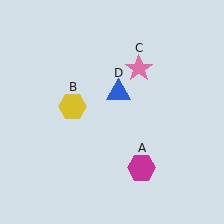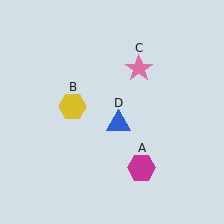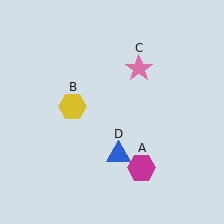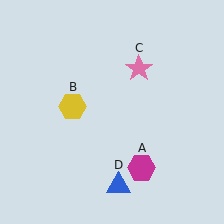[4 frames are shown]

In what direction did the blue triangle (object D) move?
The blue triangle (object D) moved down.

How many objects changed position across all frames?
1 object changed position: blue triangle (object D).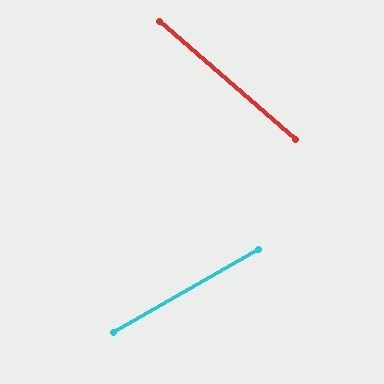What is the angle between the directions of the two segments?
Approximately 71 degrees.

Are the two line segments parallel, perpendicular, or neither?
Neither parallel nor perpendicular — they differ by about 71°.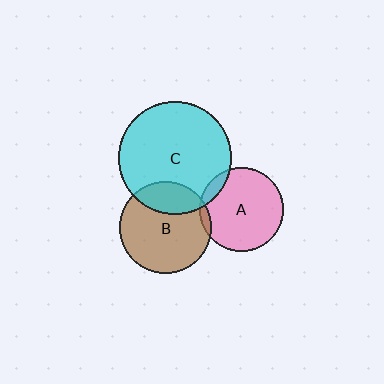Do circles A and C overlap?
Yes.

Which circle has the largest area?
Circle C (cyan).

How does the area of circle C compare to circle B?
Approximately 1.5 times.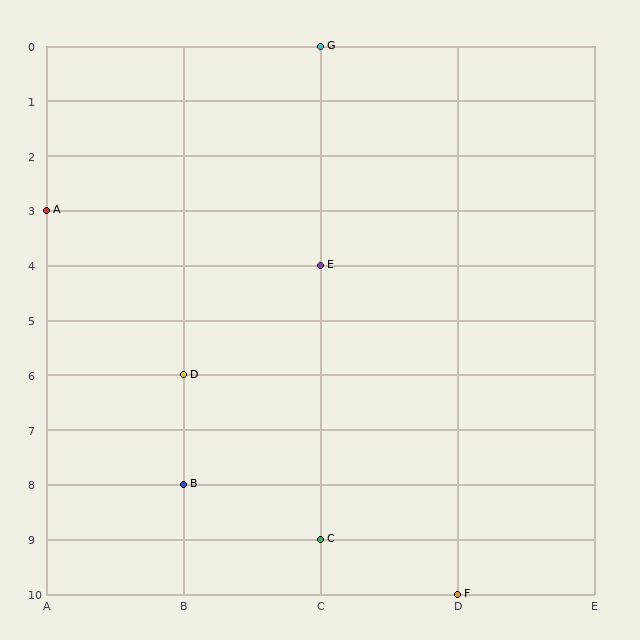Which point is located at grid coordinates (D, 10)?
Point F is at (D, 10).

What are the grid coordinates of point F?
Point F is at grid coordinates (D, 10).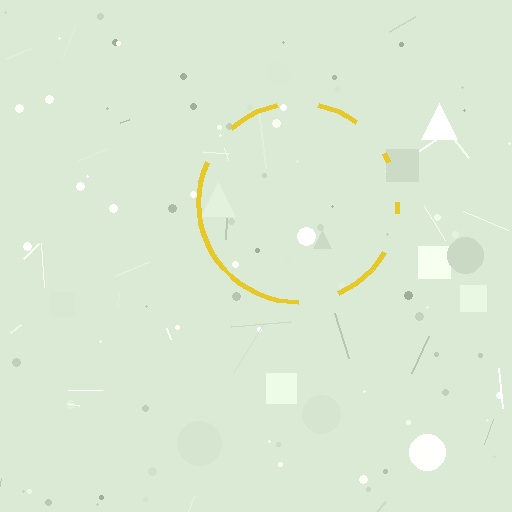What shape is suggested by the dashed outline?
The dashed outline suggests a circle.